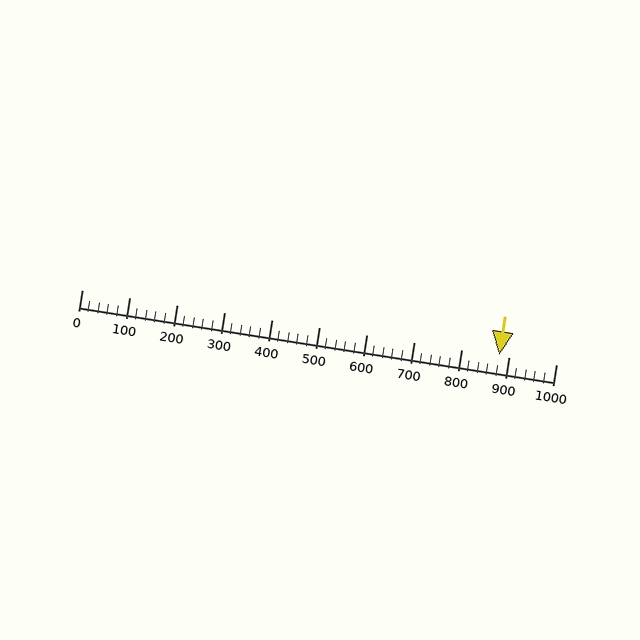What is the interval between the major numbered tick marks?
The major tick marks are spaced 100 units apart.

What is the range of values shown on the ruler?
The ruler shows values from 0 to 1000.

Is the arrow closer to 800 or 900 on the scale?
The arrow is closer to 900.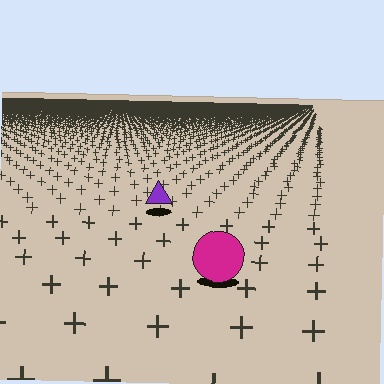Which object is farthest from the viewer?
The purple triangle is farthest from the viewer. It appears smaller and the ground texture around it is denser.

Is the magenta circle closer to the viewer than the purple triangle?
Yes. The magenta circle is closer — you can tell from the texture gradient: the ground texture is coarser near it.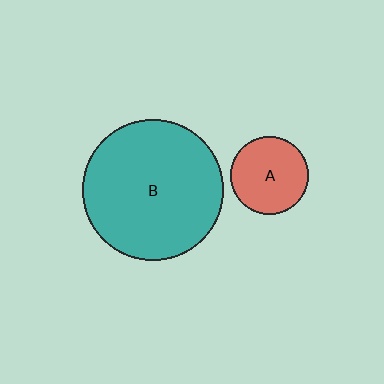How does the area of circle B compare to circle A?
Approximately 3.3 times.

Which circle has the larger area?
Circle B (teal).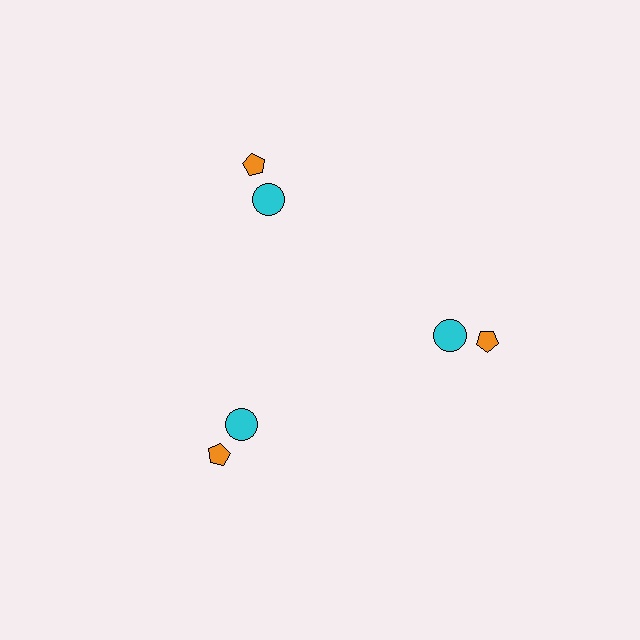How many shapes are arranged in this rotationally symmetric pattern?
There are 6 shapes, arranged in 3 groups of 2.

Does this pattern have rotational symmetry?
Yes, this pattern has 3-fold rotational symmetry. It looks the same after rotating 120 degrees around the center.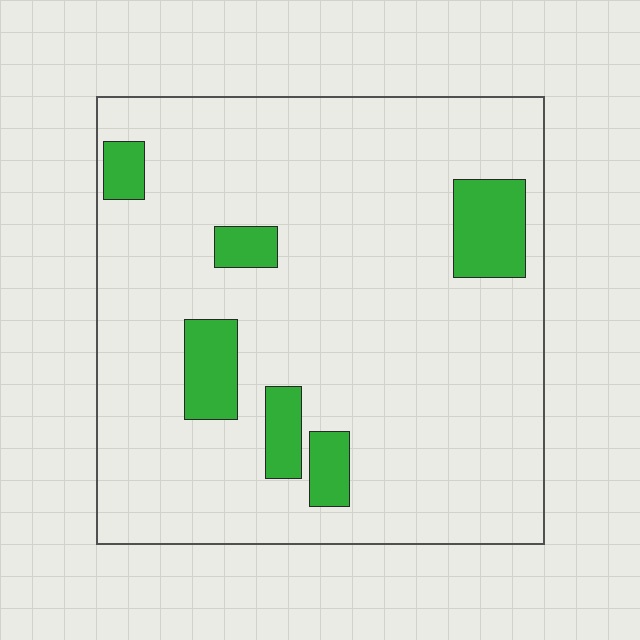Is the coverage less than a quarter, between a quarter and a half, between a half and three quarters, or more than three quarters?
Less than a quarter.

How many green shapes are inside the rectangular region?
6.